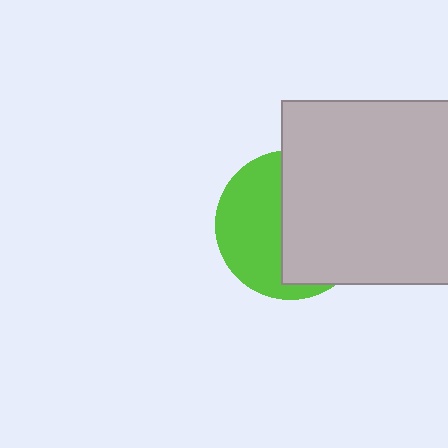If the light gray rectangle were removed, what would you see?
You would see the complete lime circle.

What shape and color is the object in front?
The object in front is a light gray rectangle.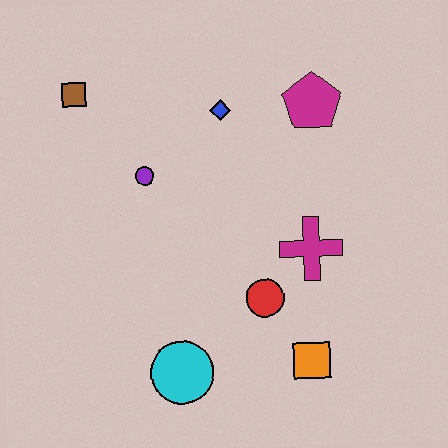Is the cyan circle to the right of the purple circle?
Yes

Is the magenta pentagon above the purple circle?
Yes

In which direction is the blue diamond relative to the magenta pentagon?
The blue diamond is to the left of the magenta pentagon.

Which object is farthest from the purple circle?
The orange square is farthest from the purple circle.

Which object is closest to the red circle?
The magenta cross is closest to the red circle.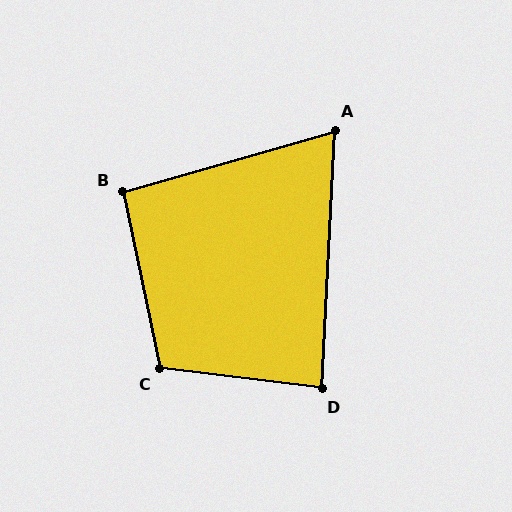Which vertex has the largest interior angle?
C, at approximately 109 degrees.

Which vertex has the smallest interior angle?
A, at approximately 71 degrees.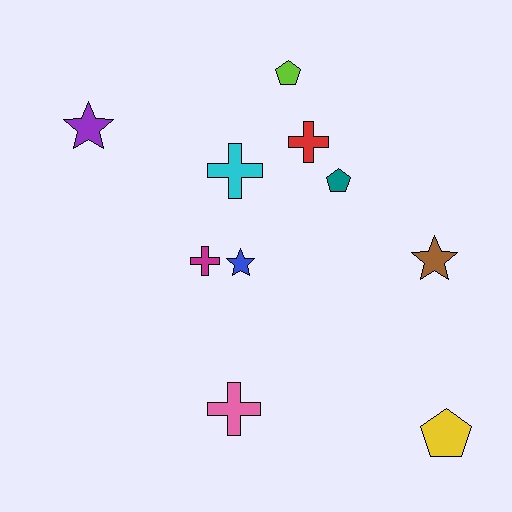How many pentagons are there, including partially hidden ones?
There are 3 pentagons.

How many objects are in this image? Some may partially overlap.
There are 10 objects.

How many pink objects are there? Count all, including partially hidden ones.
There is 1 pink object.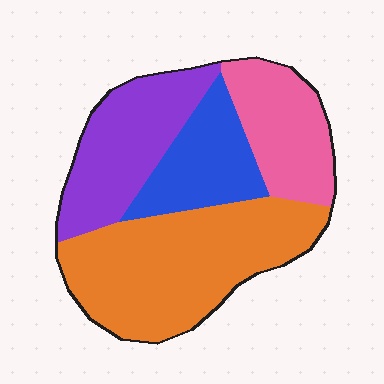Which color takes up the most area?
Orange, at roughly 40%.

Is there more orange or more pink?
Orange.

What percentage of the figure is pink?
Pink covers about 20% of the figure.